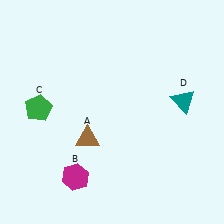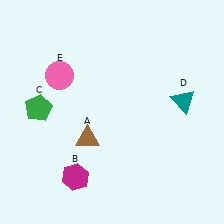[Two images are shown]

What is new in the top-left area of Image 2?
A pink circle (E) was added in the top-left area of Image 2.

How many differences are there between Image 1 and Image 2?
There is 1 difference between the two images.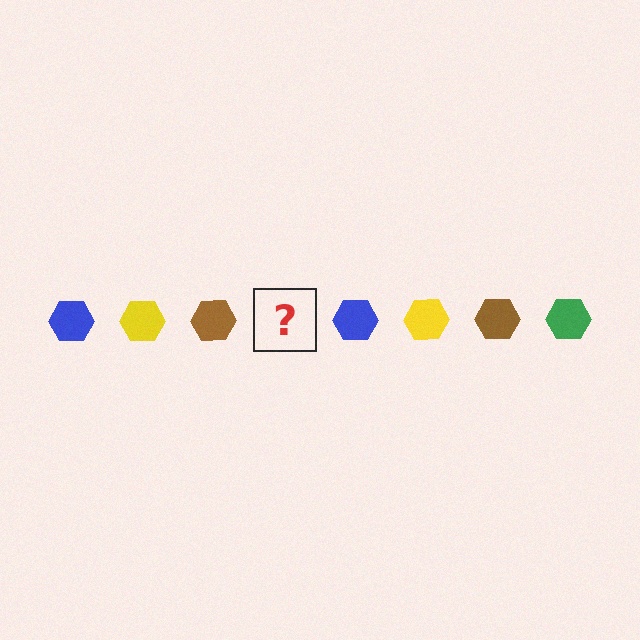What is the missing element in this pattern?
The missing element is a green hexagon.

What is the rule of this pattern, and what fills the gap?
The rule is that the pattern cycles through blue, yellow, brown, green hexagons. The gap should be filled with a green hexagon.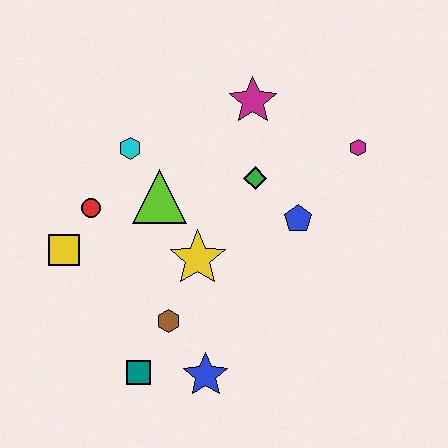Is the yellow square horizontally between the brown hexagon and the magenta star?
No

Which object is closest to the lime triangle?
The cyan hexagon is closest to the lime triangle.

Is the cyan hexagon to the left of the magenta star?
Yes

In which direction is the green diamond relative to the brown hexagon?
The green diamond is above the brown hexagon.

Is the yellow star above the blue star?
Yes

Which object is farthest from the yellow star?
The magenta hexagon is farthest from the yellow star.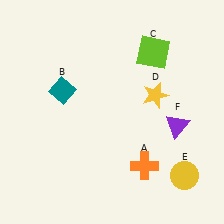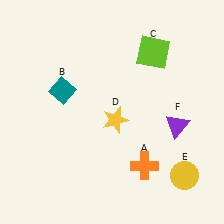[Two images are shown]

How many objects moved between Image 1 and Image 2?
1 object moved between the two images.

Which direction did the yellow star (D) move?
The yellow star (D) moved left.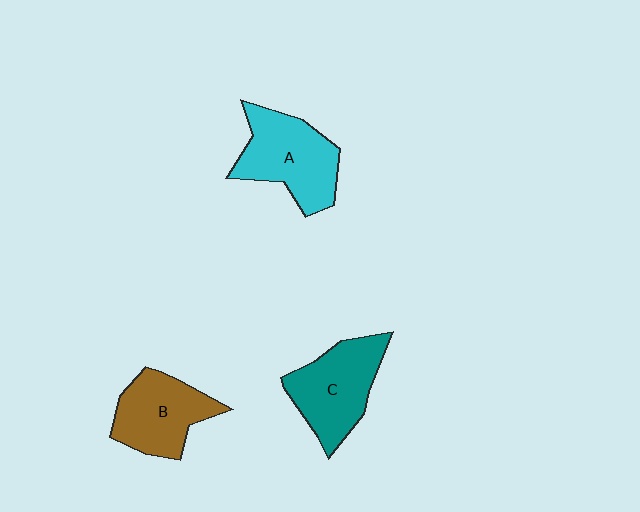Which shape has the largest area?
Shape A (cyan).